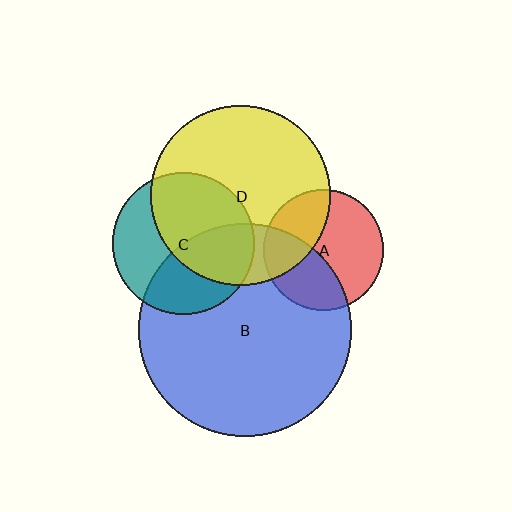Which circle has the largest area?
Circle B (blue).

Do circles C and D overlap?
Yes.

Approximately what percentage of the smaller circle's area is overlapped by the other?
Approximately 55%.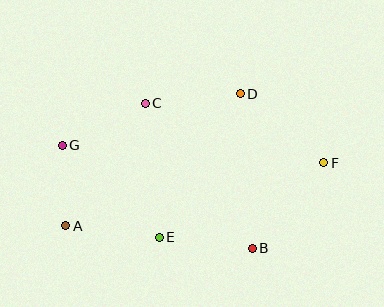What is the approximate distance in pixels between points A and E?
The distance between A and E is approximately 94 pixels.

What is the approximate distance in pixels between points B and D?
The distance between B and D is approximately 155 pixels.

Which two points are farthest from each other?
Points A and F are farthest from each other.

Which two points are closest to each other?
Points A and G are closest to each other.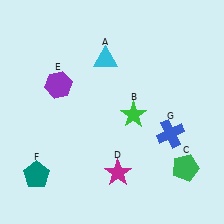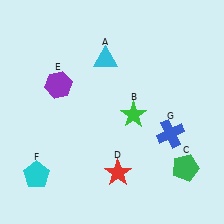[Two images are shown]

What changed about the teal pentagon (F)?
In Image 1, F is teal. In Image 2, it changed to cyan.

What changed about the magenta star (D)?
In Image 1, D is magenta. In Image 2, it changed to red.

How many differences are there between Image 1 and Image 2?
There are 2 differences between the two images.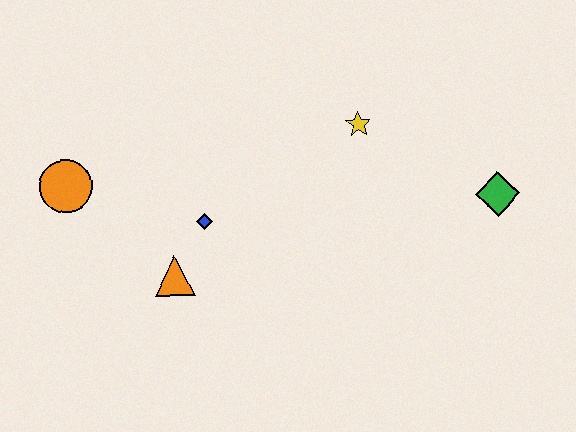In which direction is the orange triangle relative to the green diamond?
The orange triangle is to the left of the green diamond.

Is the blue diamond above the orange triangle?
Yes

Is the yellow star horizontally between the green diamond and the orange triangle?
Yes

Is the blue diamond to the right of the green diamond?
No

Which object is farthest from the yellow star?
The orange circle is farthest from the yellow star.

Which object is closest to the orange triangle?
The blue diamond is closest to the orange triangle.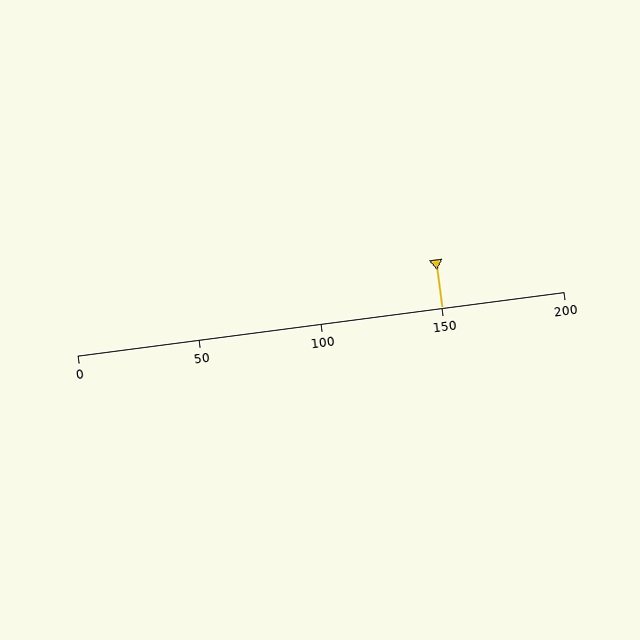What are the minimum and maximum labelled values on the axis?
The axis runs from 0 to 200.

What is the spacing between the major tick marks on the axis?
The major ticks are spaced 50 apart.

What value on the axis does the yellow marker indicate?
The marker indicates approximately 150.